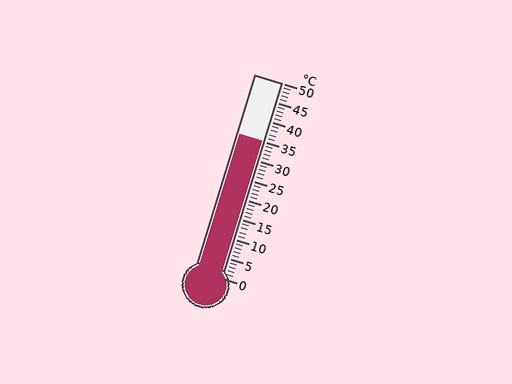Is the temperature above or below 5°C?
The temperature is above 5°C.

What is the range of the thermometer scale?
The thermometer scale ranges from 0°C to 50°C.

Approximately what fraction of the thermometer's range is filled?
The thermometer is filled to approximately 70% of its range.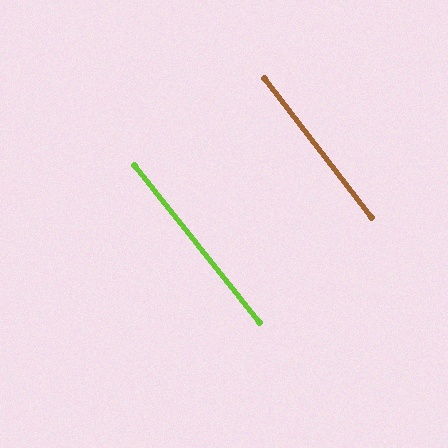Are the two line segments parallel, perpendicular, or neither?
Parallel — their directions differ by only 1.0°.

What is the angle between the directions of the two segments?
Approximately 1 degree.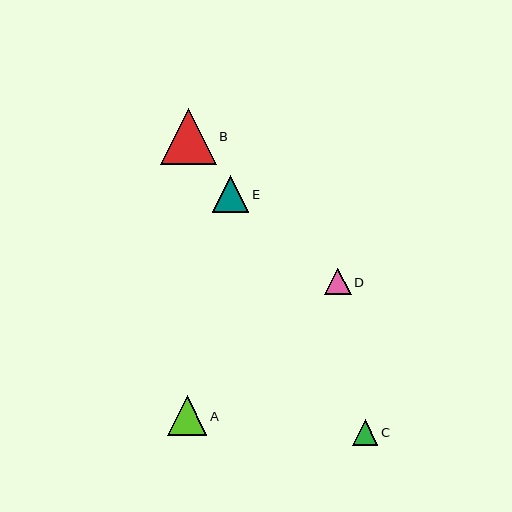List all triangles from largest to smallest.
From largest to smallest: B, A, E, D, C.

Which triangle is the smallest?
Triangle C is the smallest with a size of approximately 26 pixels.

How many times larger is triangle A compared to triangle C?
Triangle A is approximately 1.5 times the size of triangle C.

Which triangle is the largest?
Triangle B is the largest with a size of approximately 55 pixels.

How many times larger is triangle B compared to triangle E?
Triangle B is approximately 1.5 times the size of triangle E.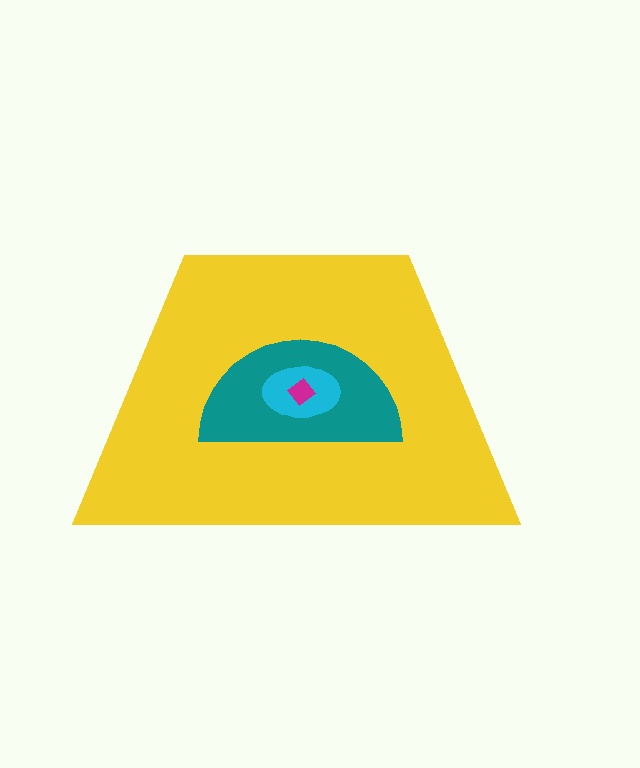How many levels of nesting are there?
4.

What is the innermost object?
The magenta diamond.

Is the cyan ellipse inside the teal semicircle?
Yes.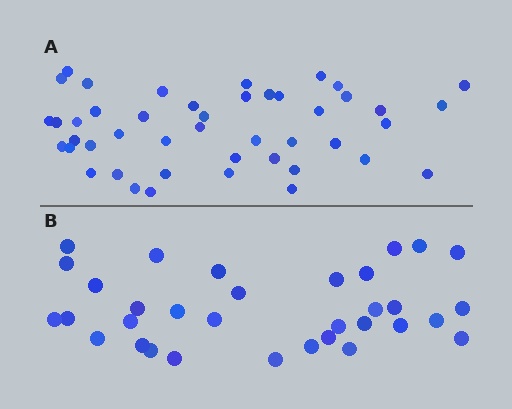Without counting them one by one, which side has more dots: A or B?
Region A (the top region) has more dots.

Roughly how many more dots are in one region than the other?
Region A has roughly 12 or so more dots than region B.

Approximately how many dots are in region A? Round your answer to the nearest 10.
About 40 dots. (The exact count is 45, which rounds to 40.)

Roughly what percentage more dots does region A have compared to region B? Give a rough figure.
About 35% more.